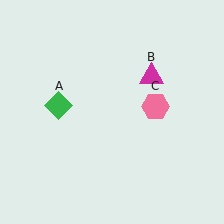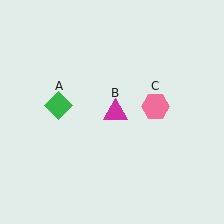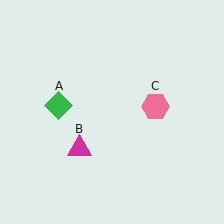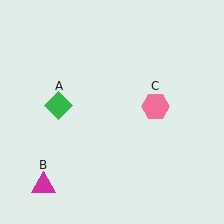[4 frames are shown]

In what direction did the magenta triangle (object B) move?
The magenta triangle (object B) moved down and to the left.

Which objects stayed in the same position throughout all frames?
Green diamond (object A) and pink hexagon (object C) remained stationary.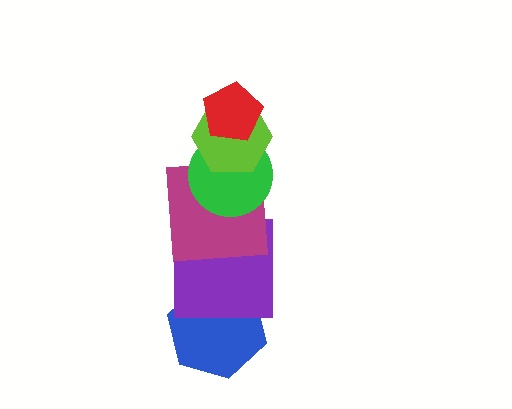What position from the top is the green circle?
The green circle is 3rd from the top.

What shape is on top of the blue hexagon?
The purple square is on top of the blue hexagon.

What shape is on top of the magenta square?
The green circle is on top of the magenta square.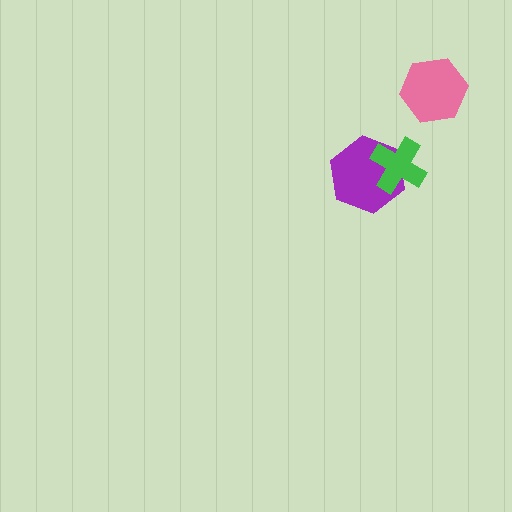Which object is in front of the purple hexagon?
The green cross is in front of the purple hexagon.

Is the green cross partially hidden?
No, no other shape covers it.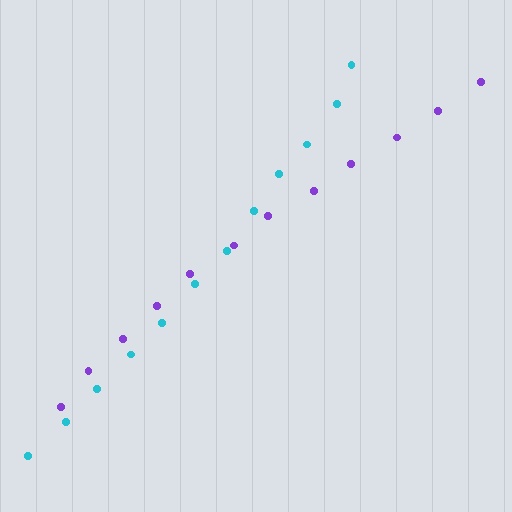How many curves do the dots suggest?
There are 2 distinct paths.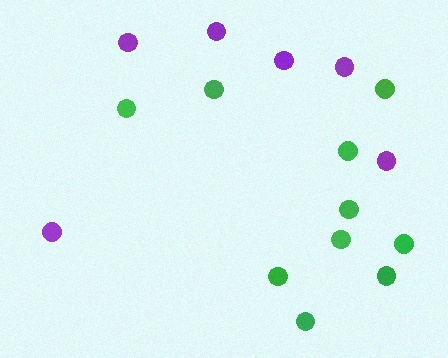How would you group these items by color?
There are 2 groups: one group of purple circles (6) and one group of green circles (10).